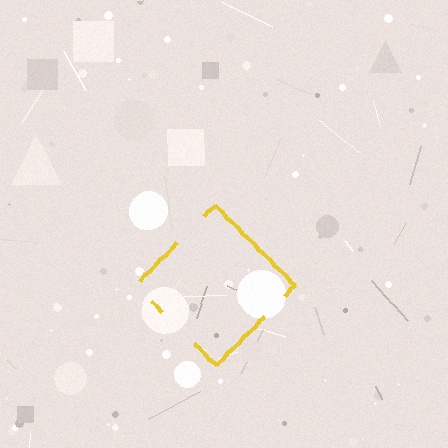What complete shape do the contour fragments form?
The contour fragments form a diamond.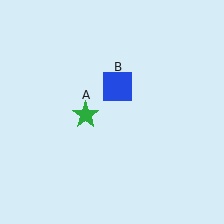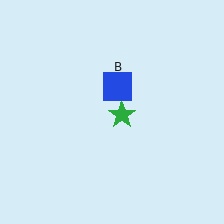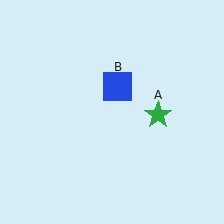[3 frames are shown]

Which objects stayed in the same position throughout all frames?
Blue square (object B) remained stationary.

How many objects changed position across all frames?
1 object changed position: green star (object A).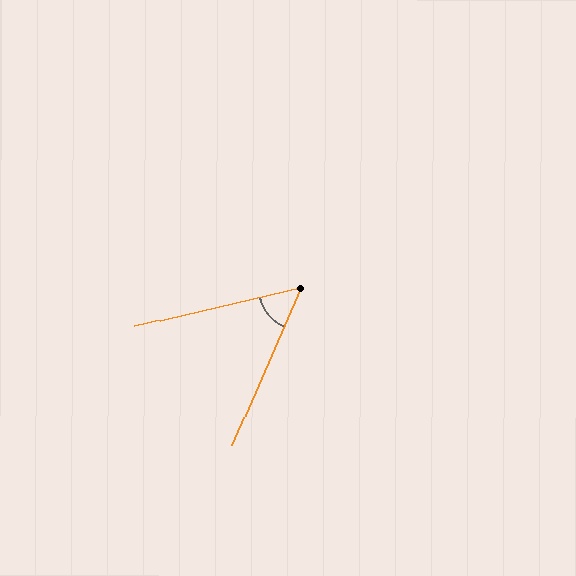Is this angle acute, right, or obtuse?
It is acute.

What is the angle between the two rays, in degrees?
Approximately 54 degrees.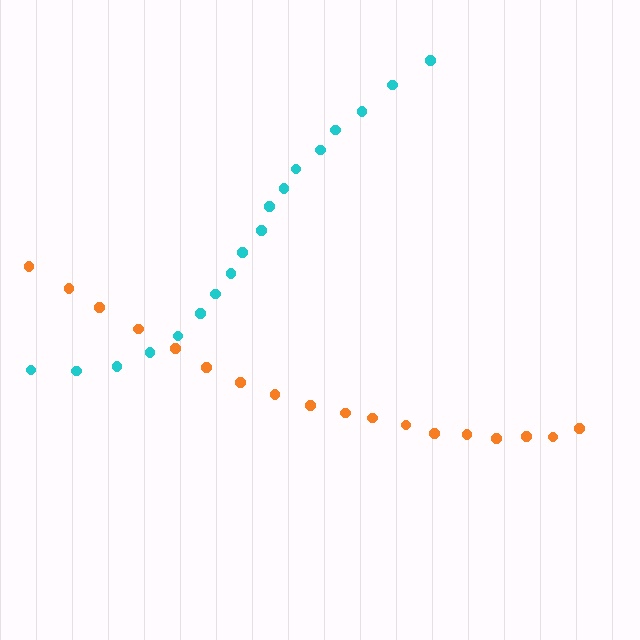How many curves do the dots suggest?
There are 2 distinct paths.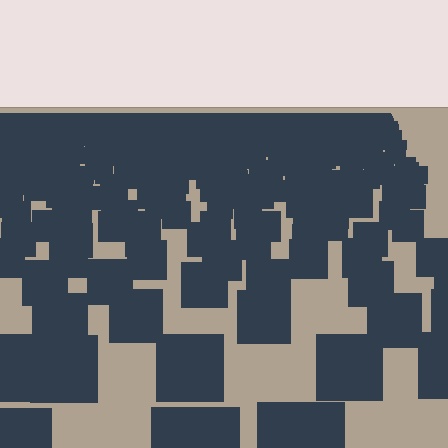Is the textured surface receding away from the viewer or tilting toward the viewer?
The surface is receding away from the viewer. Texture elements get smaller and denser toward the top.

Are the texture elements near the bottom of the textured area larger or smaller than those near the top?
Larger. Near the bottom, elements are closer to the viewer and appear at a bigger on-screen size.